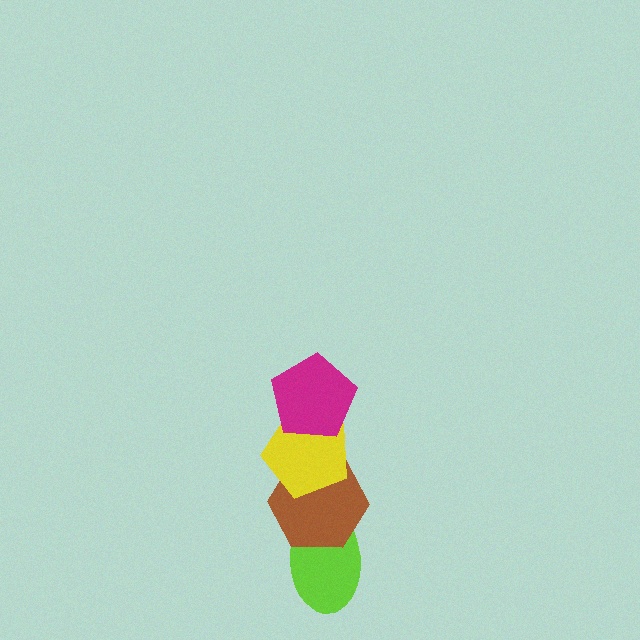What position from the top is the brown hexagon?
The brown hexagon is 3rd from the top.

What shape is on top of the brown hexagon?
The yellow pentagon is on top of the brown hexagon.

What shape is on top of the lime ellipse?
The brown hexagon is on top of the lime ellipse.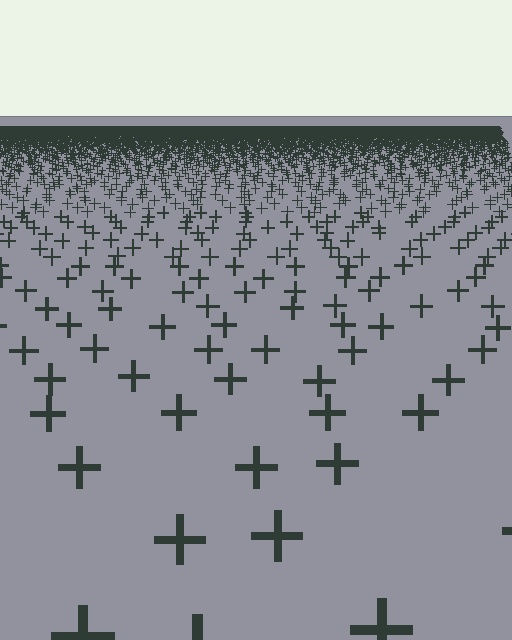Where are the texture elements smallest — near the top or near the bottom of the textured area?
Near the top.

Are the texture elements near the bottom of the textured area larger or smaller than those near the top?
Larger. Near the bottom, elements are closer to the viewer and appear at a bigger on-screen size.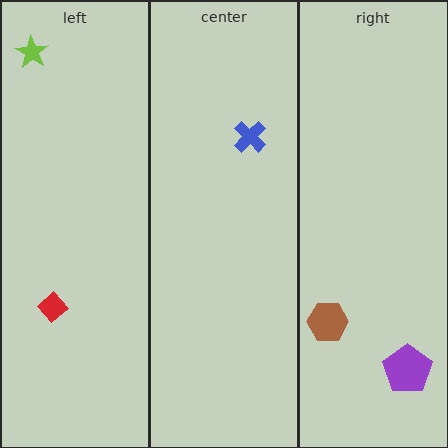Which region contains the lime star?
The left region.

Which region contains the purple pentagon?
The right region.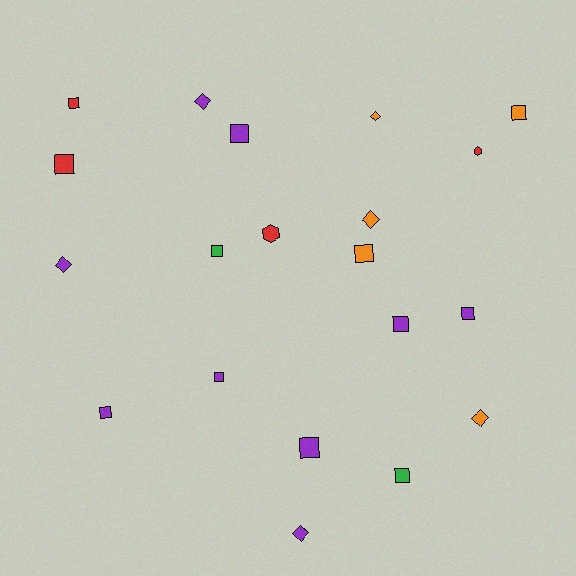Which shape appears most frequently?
Square, with 12 objects.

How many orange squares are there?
There are 2 orange squares.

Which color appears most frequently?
Purple, with 9 objects.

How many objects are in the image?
There are 20 objects.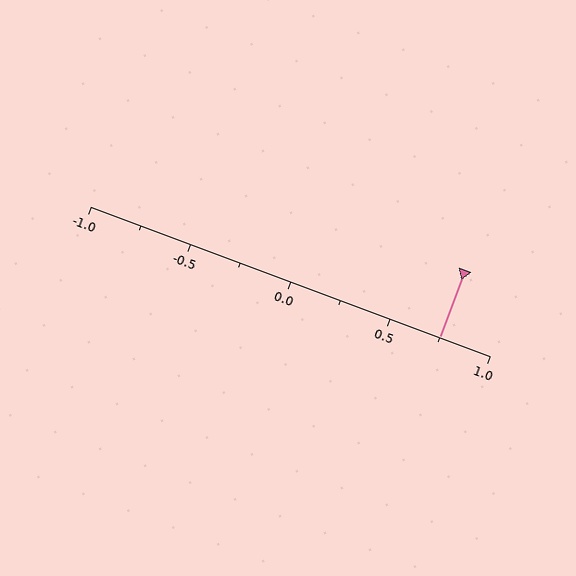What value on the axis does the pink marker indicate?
The marker indicates approximately 0.75.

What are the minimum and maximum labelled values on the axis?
The axis runs from -1.0 to 1.0.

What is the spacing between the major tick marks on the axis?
The major ticks are spaced 0.5 apart.